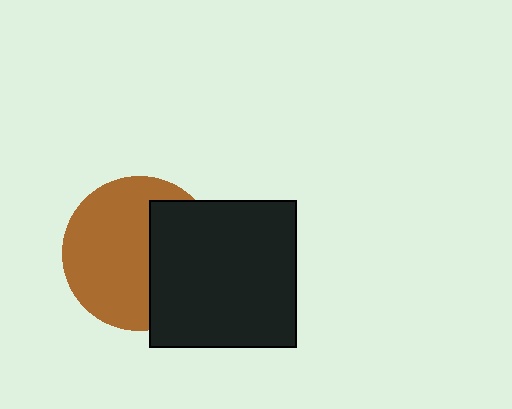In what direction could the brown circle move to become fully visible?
The brown circle could move left. That would shift it out from behind the black square entirely.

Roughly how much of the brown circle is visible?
About half of it is visible (roughly 62%).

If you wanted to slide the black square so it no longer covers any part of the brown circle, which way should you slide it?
Slide it right — that is the most direct way to separate the two shapes.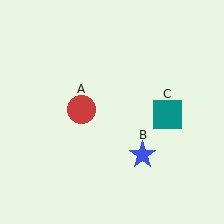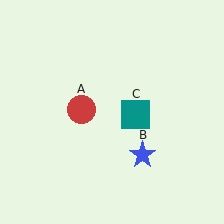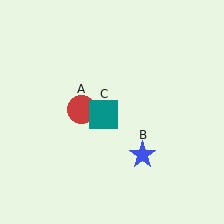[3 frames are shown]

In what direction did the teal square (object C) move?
The teal square (object C) moved left.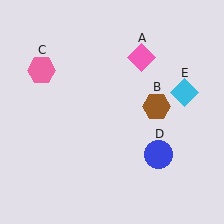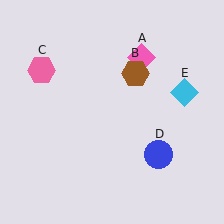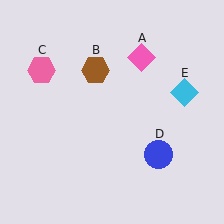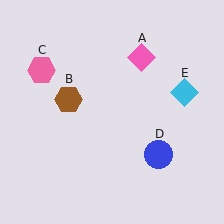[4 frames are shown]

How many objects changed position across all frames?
1 object changed position: brown hexagon (object B).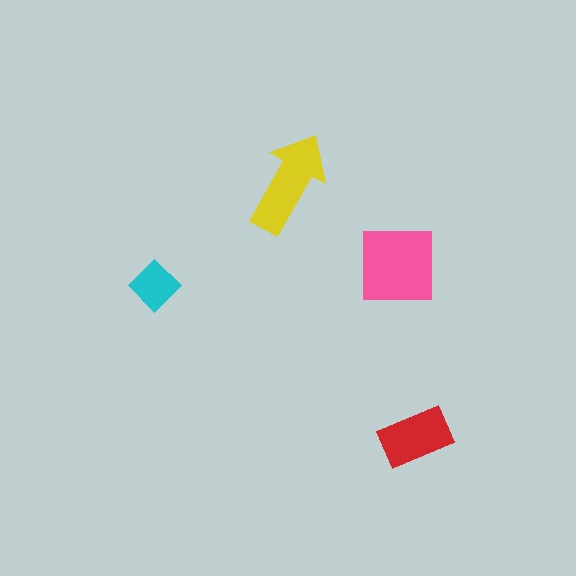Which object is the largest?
The pink square.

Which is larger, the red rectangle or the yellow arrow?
The yellow arrow.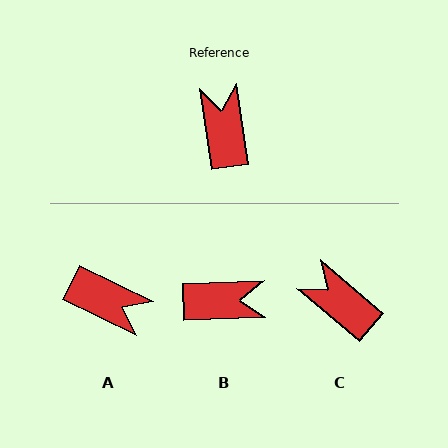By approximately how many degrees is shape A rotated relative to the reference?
Approximately 124 degrees clockwise.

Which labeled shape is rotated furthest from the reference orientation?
A, about 124 degrees away.